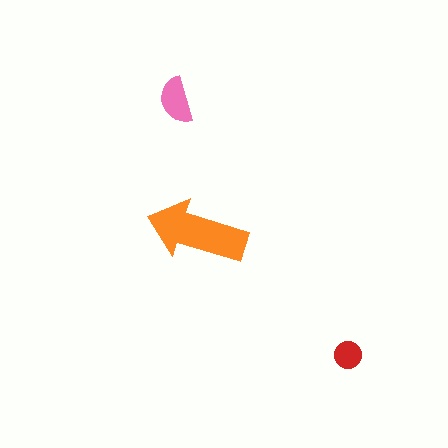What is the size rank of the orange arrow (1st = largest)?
1st.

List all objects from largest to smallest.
The orange arrow, the pink semicircle, the red circle.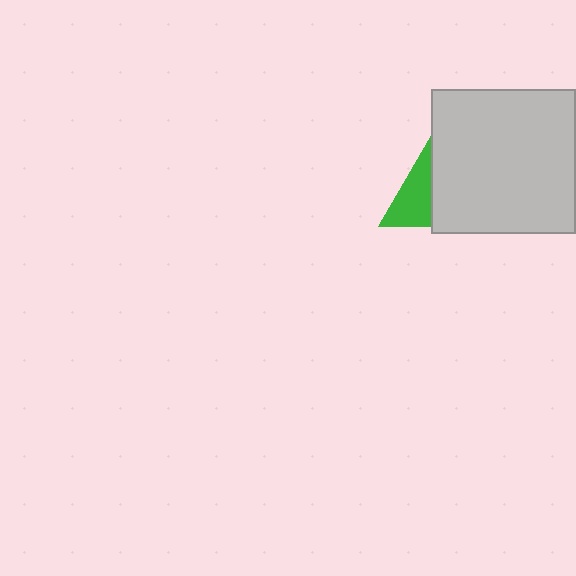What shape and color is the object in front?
The object in front is a light gray square.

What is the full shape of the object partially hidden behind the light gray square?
The partially hidden object is a green triangle.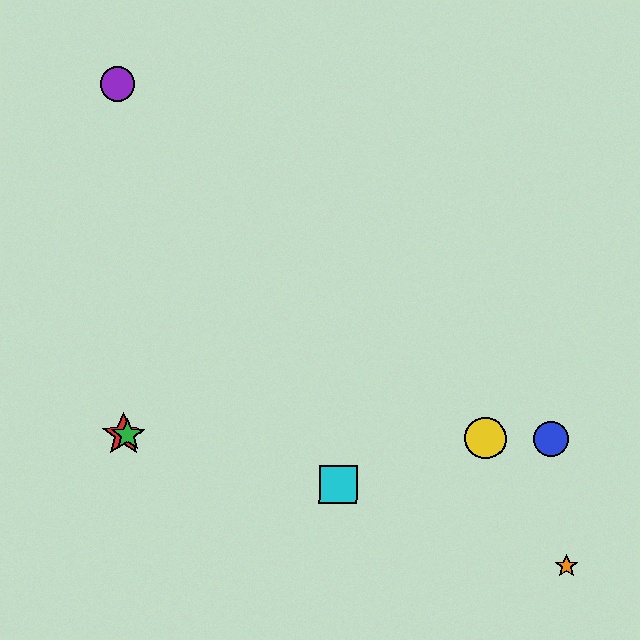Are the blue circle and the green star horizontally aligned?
Yes, both are at y≈439.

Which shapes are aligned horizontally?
The red star, the blue circle, the green star, the yellow circle are aligned horizontally.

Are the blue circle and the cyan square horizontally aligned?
No, the blue circle is at y≈439 and the cyan square is at y≈485.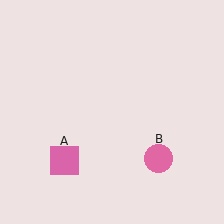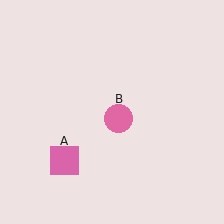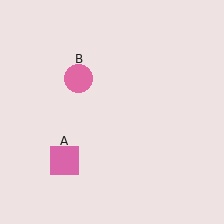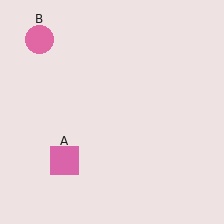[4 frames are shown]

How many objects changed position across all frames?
1 object changed position: pink circle (object B).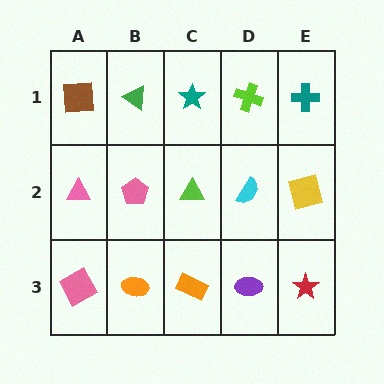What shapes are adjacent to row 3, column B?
A pink pentagon (row 2, column B), a pink square (row 3, column A), an orange rectangle (row 3, column C).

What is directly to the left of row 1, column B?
A brown square.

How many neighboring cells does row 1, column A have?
2.